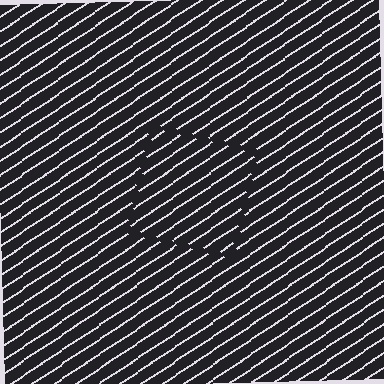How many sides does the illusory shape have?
4 sides — the line-ends trace a square.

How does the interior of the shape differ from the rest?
The interior of the shape contains the same grating, shifted by half a period — the contour is defined by the phase discontinuity where line-ends from the inner and outer gratings abut.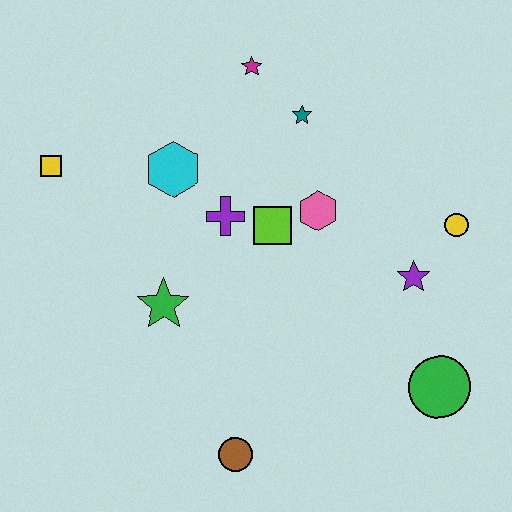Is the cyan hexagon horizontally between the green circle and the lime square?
No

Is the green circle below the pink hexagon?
Yes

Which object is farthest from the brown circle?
The magenta star is farthest from the brown circle.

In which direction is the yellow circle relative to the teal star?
The yellow circle is to the right of the teal star.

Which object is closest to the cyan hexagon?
The purple cross is closest to the cyan hexagon.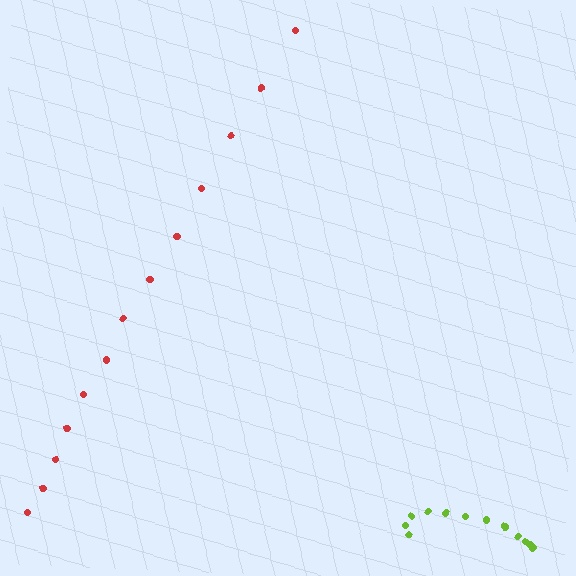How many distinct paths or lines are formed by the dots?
There are 2 distinct paths.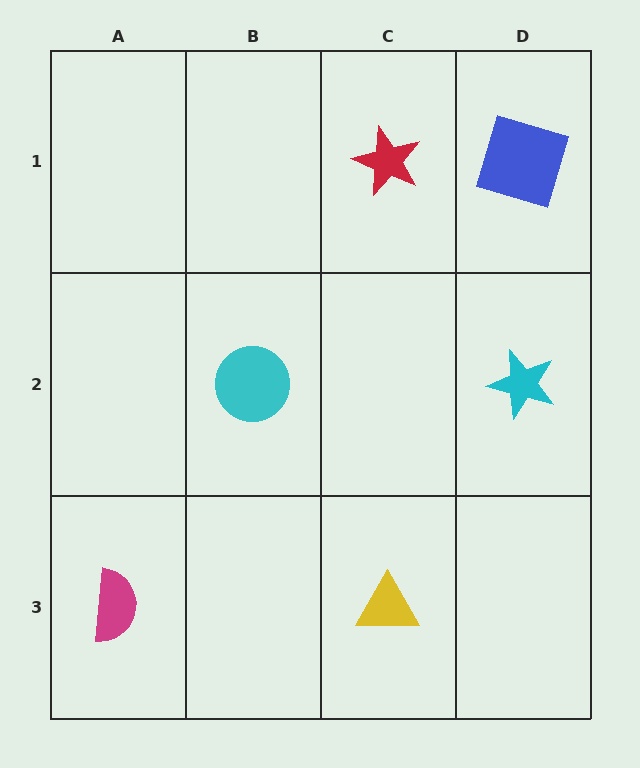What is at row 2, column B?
A cyan circle.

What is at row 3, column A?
A magenta semicircle.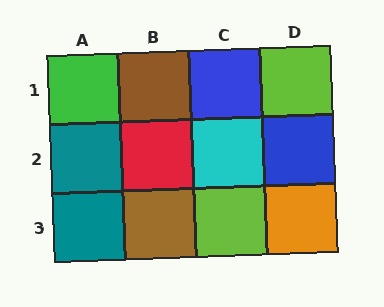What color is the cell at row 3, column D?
Orange.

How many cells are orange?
1 cell is orange.